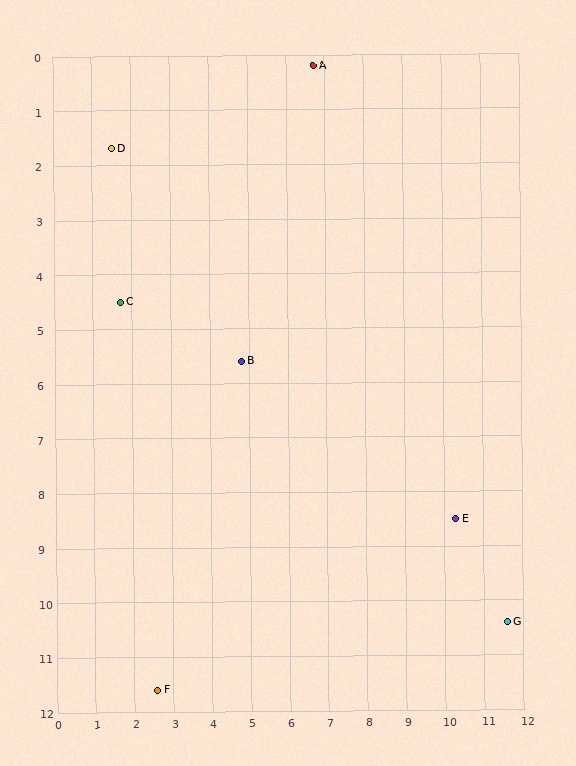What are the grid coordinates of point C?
Point C is at approximately (1.7, 4.5).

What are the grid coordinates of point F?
Point F is at approximately (2.6, 11.6).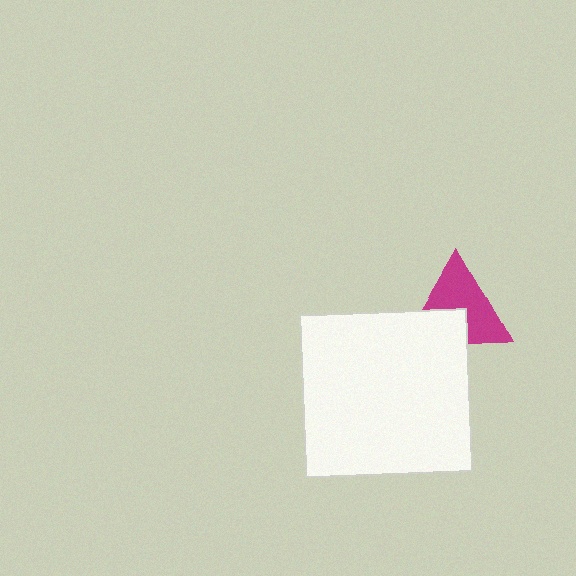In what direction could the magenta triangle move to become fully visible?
The magenta triangle could move up. That would shift it out from behind the white rectangle entirely.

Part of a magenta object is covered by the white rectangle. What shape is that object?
It is a triangle.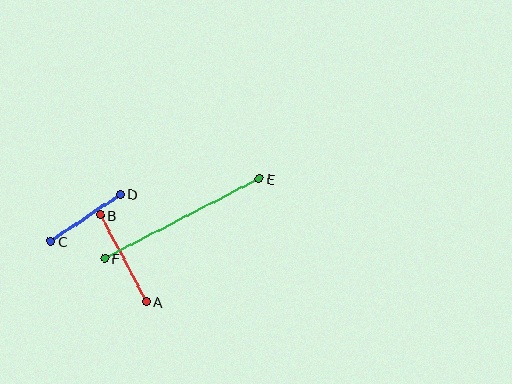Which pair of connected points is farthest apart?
Points E and F are farthest apart.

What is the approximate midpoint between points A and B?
The midpoint is at approximately (123, 259) pixels.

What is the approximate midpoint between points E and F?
The midpoint is at approximately (182, 219) pixels.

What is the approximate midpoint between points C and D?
The midpoint is at approximately (85, 218) pixels.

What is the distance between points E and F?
The distance is approximately 174 pixels.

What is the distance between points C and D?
The distance is approximately 84 pixels.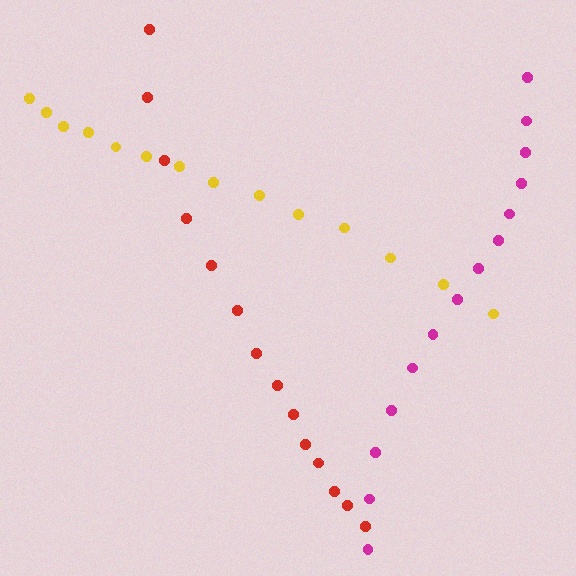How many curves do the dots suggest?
There are 3 distinct paths.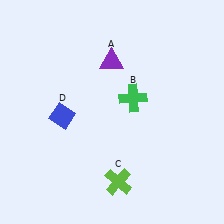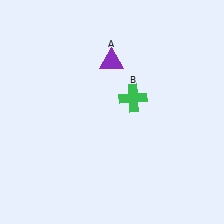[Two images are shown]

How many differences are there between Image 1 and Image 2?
There are 2 differences between the two images.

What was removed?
The blue diamond (D), the lime cross (C) were removed in Image 2.